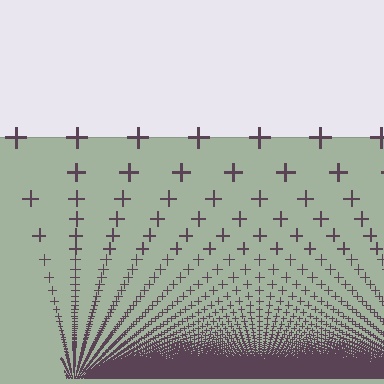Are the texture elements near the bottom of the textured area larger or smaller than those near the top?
Smaller. The gradient is inverted — elements near the bottom are smaller and denser.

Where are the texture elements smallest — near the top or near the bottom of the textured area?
Near the bottom.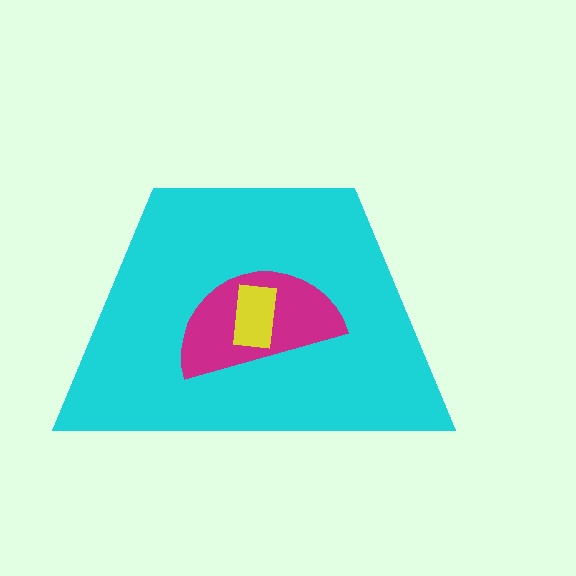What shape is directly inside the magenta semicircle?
The yellow rectangle.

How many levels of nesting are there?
3.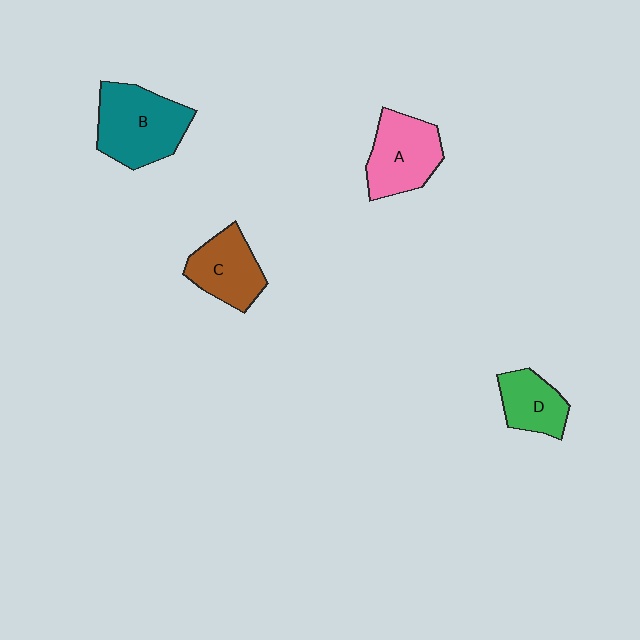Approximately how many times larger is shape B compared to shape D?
Approximately 1.8 times.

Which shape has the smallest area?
Shape D (green).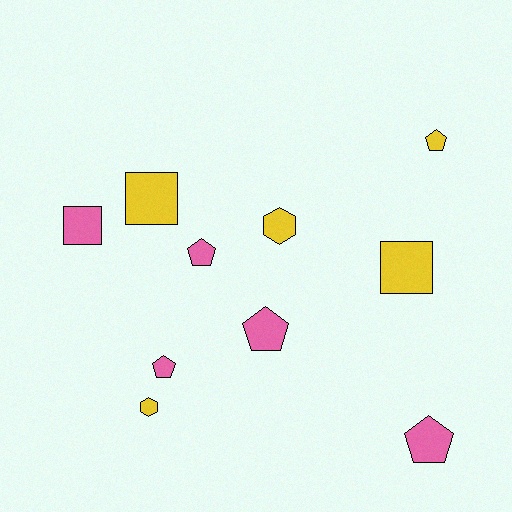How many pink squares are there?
There is 1 pink square.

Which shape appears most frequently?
Pentagon, with 5 objects.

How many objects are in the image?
There are 10 objects.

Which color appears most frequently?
Pink, with 5 objects.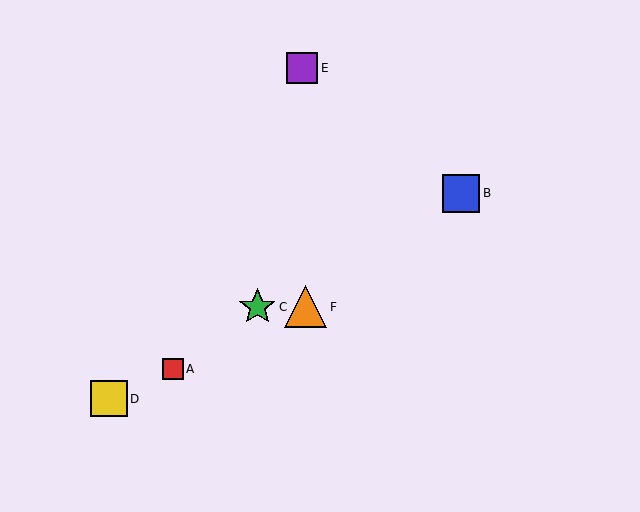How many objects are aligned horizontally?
2 objects (C, F) are aligned horizontally.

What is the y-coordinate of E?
Object E is at y≈68.